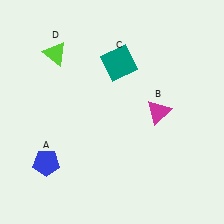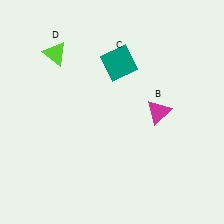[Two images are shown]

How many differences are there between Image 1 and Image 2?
There is 1 difference between the two images.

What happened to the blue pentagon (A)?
The blue pentagon (A) was removed in Image 2. It was in the bottom-left area of Image 1.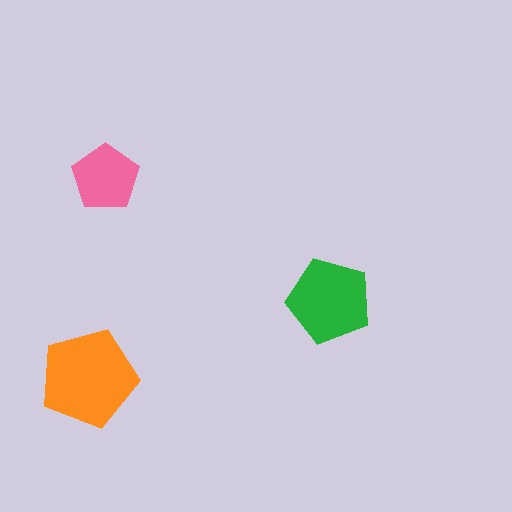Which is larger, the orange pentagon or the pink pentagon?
The orange one.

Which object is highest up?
The pink pentagon is topmost.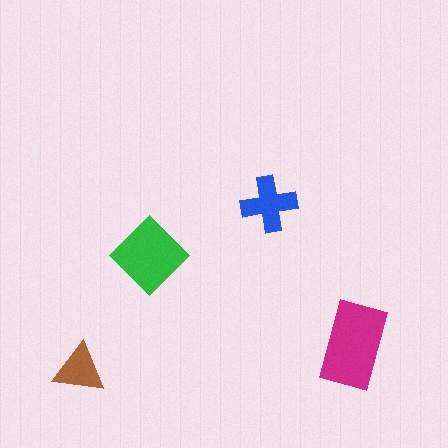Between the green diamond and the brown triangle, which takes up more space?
The green diamond.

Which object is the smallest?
The brown triangle.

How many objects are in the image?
There are 4 objects in the image.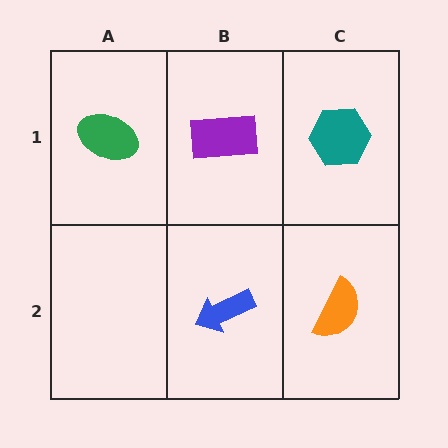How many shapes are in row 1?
3 shapes.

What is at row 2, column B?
A blue arrow.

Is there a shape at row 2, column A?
No, that cell is empty.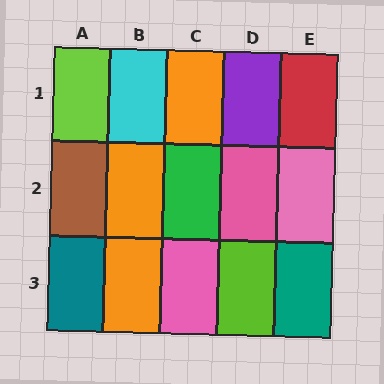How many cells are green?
1 cell is green.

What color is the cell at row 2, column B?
Orange.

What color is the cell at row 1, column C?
Orange.